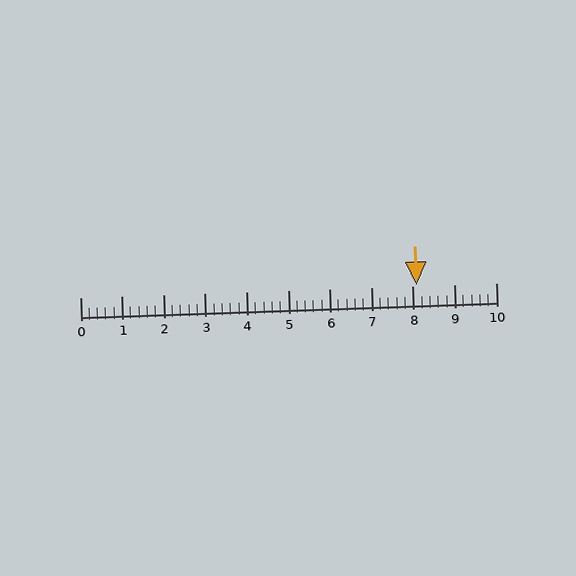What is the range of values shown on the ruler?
The ruler shows values from 0 to 10.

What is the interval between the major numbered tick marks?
The major tick marks are spaced 1 units apart.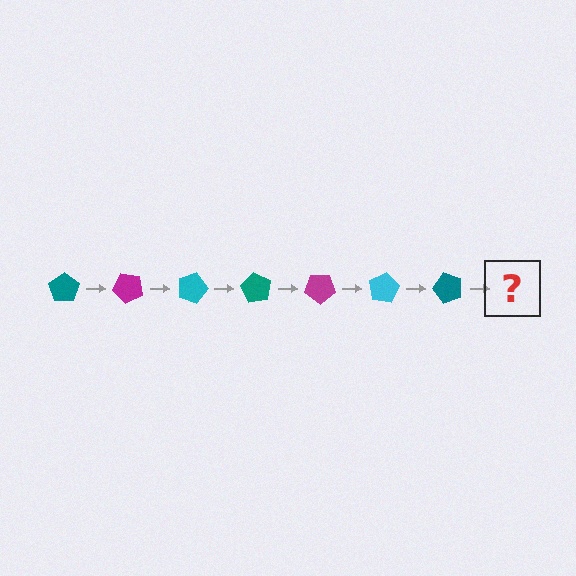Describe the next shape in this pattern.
It should be a magenta pentagon, rotated 315 degrees from the start.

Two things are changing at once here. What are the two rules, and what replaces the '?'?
The two rules are that it rotates 45 degrees each step and the color cycles through teal, magenta, and cyan. The '?' should be a magenta pentagon, rotated 315 degrees from the start.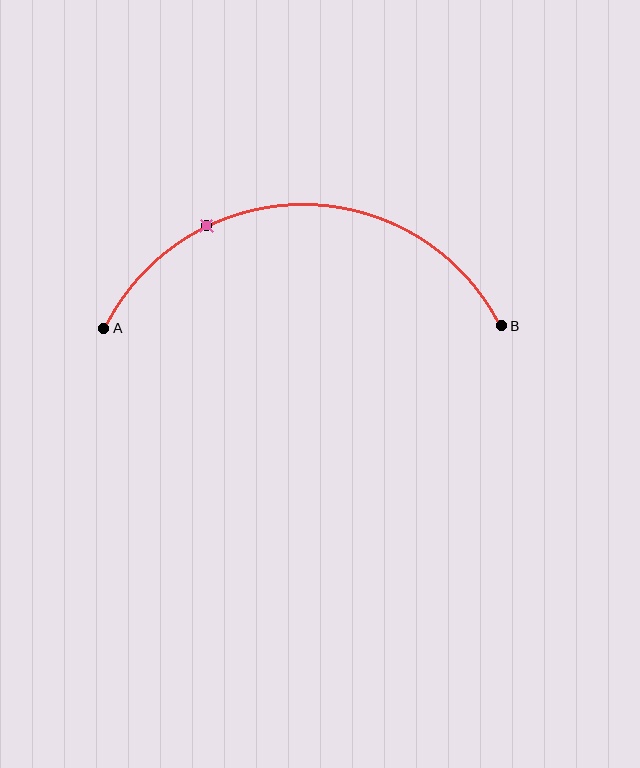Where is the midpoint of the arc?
The arc midpoint is the point on the curve farthest from the straight line joining A and B. It sits above that line.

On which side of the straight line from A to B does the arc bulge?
The arc bulges above the straight line connecting A and B.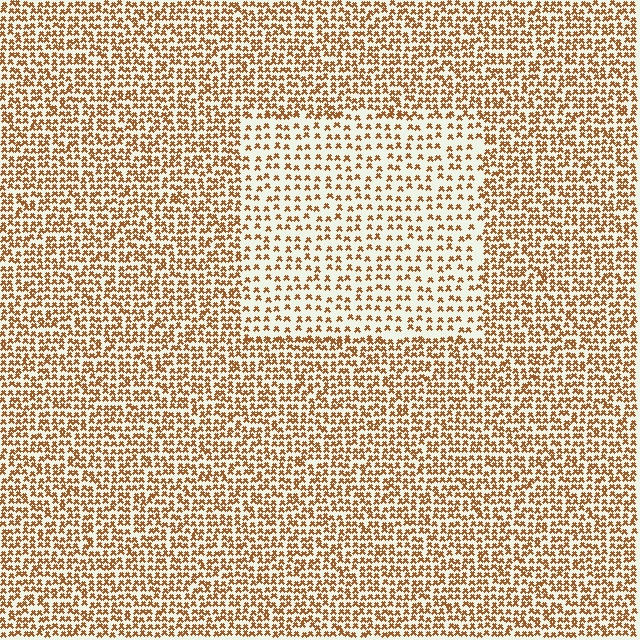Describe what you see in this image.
The image contains small brown elements arranged at two different densities. A rectangle-shaped region is visible where the elements are less densely packed than the surrounding area.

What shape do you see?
I see a rectangle.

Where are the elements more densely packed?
The elements are more densely packed outside the rectangle boundary.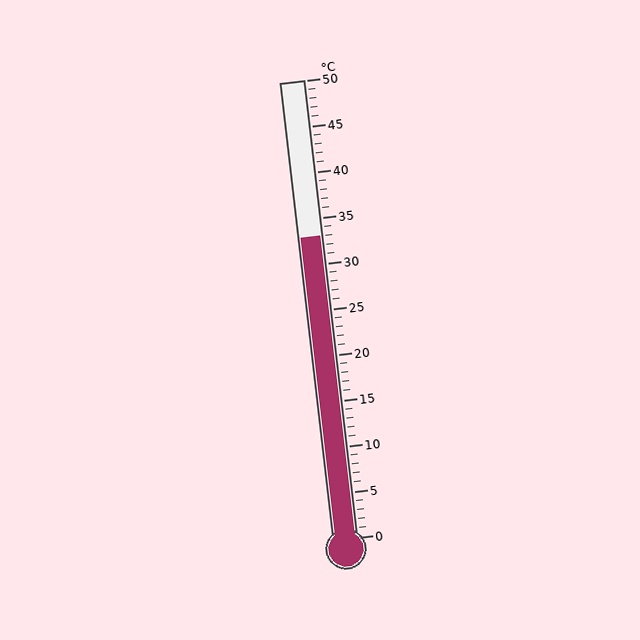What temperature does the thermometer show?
The thermometer shows approximately 33°C.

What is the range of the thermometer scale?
The thermometer scale ranges from 0°C to 50°C.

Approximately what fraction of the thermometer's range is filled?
The thermometer is filled to approximately 65% of its range.